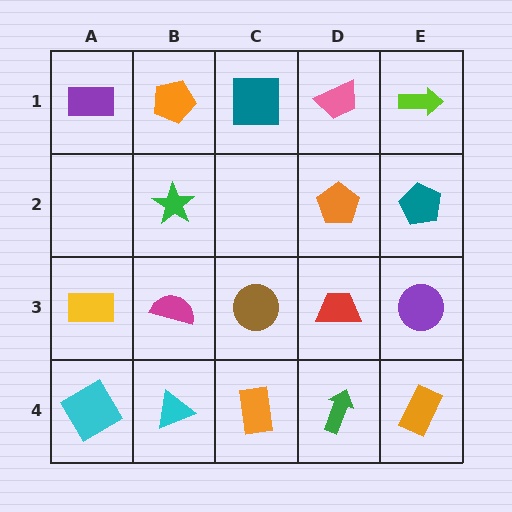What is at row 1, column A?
A purple rectangle.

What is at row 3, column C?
A brown circle.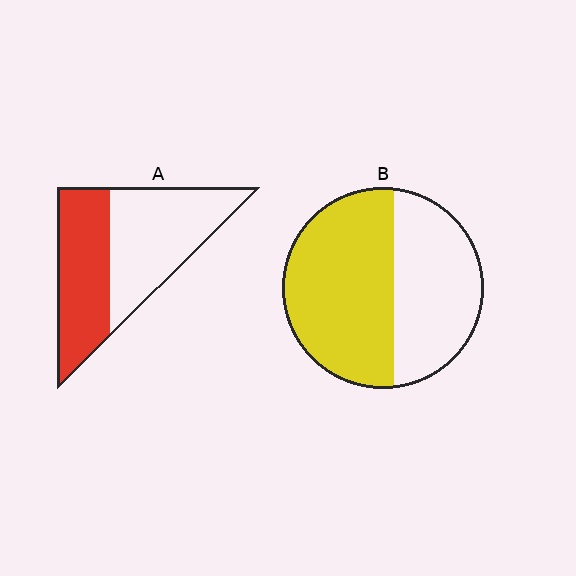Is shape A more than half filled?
No.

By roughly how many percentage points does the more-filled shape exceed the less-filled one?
By roughly 10 percentage points (B over A).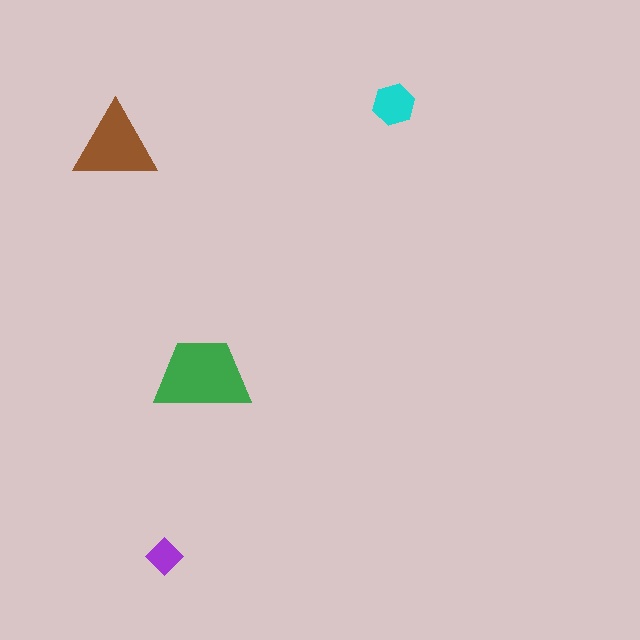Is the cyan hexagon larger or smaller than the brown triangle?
Smaller.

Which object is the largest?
The green trapezoid.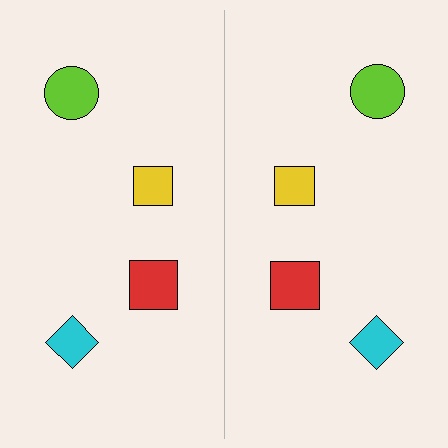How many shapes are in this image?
There are 8 shapes in this image.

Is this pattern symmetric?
Yes, this pattern has bilateral (reflection) symmetry.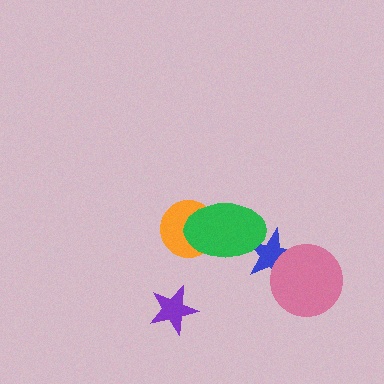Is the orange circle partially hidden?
Yes, it is partially covered by another shape.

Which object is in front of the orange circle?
The green ellipse is in front of the orange circle.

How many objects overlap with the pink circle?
1 object overlaps with the pink circle.